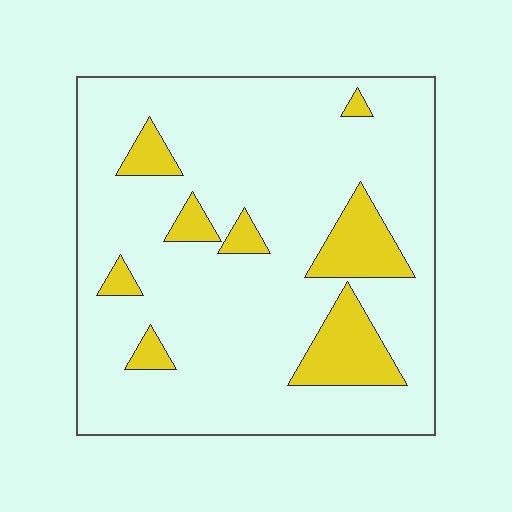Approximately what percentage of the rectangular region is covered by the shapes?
Approximately 15%.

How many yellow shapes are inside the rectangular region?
8.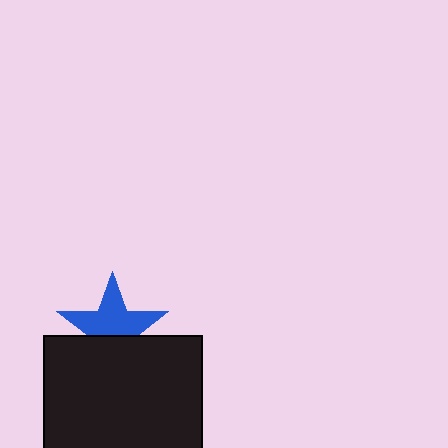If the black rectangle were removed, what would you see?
You would see the complete blue star.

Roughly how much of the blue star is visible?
About half of it is visible (roughly 62%).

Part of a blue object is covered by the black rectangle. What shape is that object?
It is a star.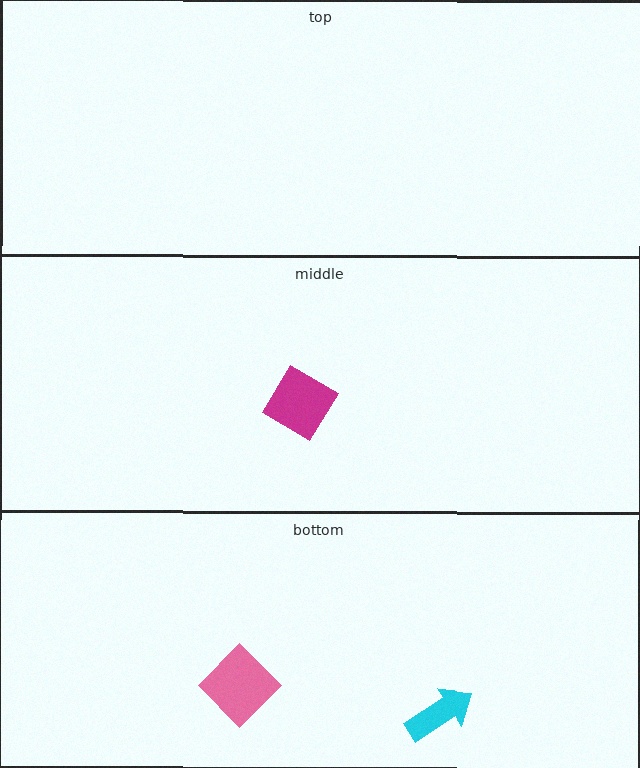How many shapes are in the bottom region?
2.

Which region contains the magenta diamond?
The middle region.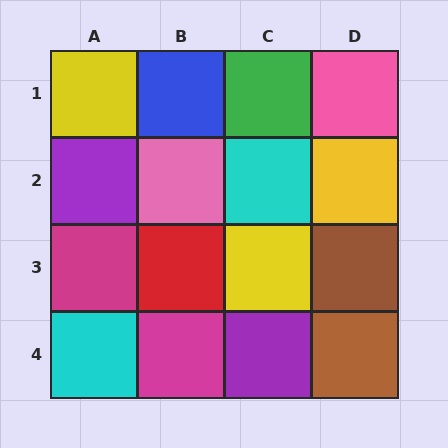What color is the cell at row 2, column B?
Pink.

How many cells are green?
1 cell is green.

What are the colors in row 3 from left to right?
Magenta, red, yellow, brown.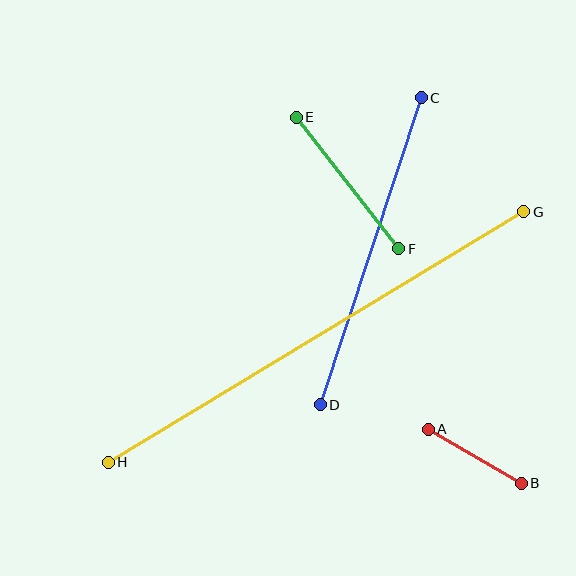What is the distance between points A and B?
The distance is approximately 108 pixels.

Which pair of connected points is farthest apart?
Points G and H are farthest apart.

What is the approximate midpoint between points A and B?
The midpoint is at approximately (475, 457) pixels.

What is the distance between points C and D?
The distance is approximately 323 pixels.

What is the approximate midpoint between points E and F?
The midpoint is at approximately (348, 183) pixels.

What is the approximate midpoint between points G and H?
The midpoint is at approximately (316, 337) pixels.